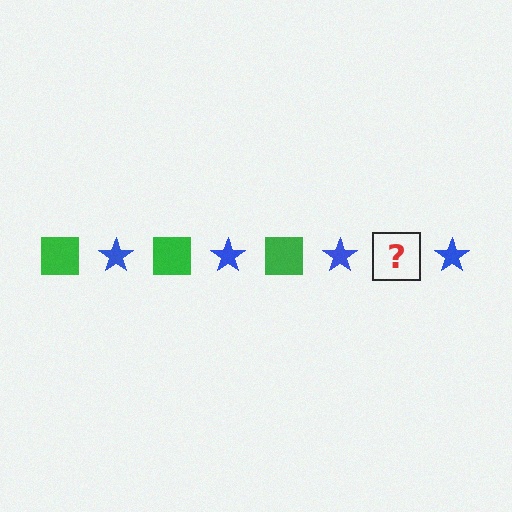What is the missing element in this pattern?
The missing element is a green square.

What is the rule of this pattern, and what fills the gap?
The rule is that the pattern alternates between green square and blue star. The gap should be filled with a green square.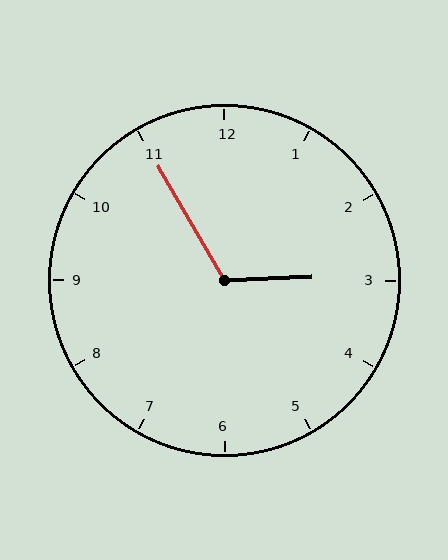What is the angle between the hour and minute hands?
Approximately 118 degrees.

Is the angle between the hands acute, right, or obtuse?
It is obtuse.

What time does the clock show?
2:55.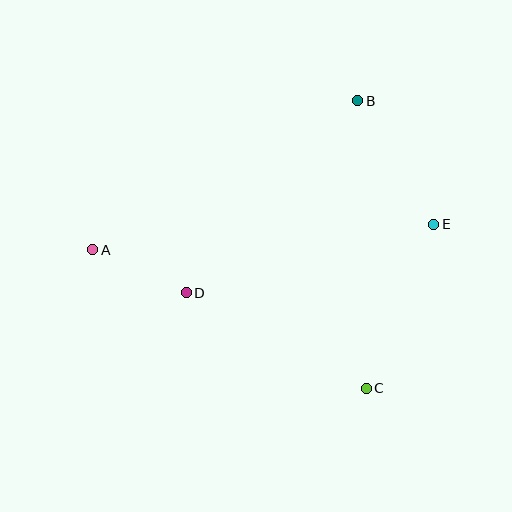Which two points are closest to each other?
Points A and D are closest to each other.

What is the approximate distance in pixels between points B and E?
The distance between B and E is approximately 145 pixels.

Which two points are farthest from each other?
Points A and E are farthest from each other.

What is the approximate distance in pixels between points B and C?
The distance between B and C is approximately 287 pixels.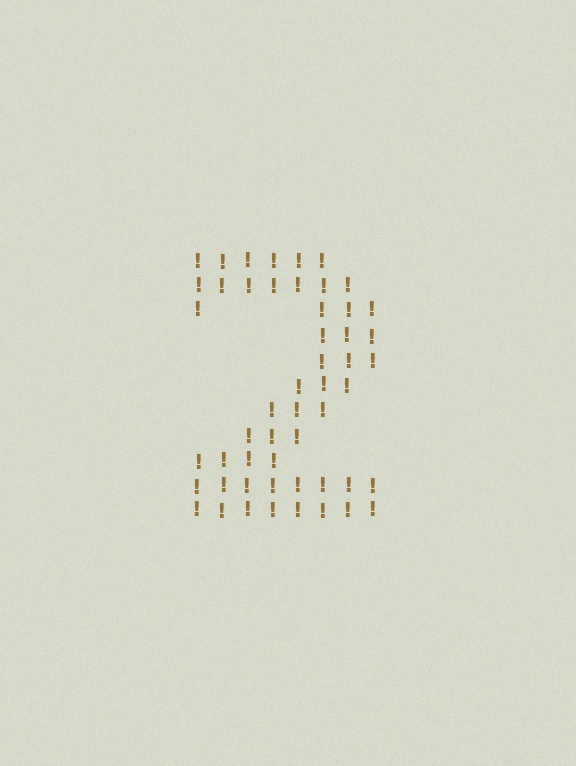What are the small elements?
The small elements are exclamation marks.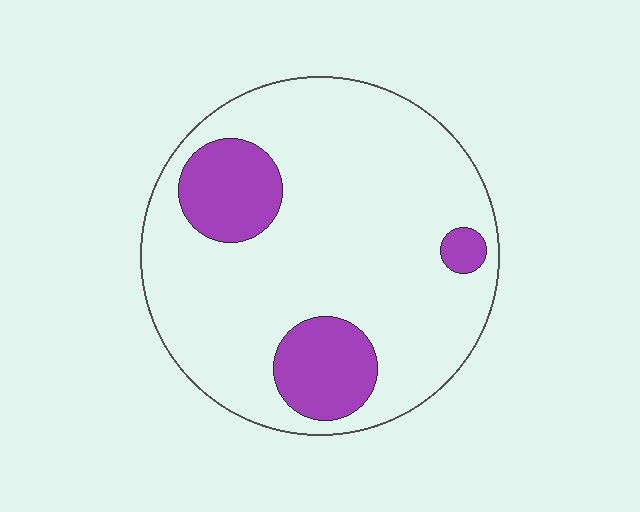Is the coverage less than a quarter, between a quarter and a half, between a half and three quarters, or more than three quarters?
Less than a quarter.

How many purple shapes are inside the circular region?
3.